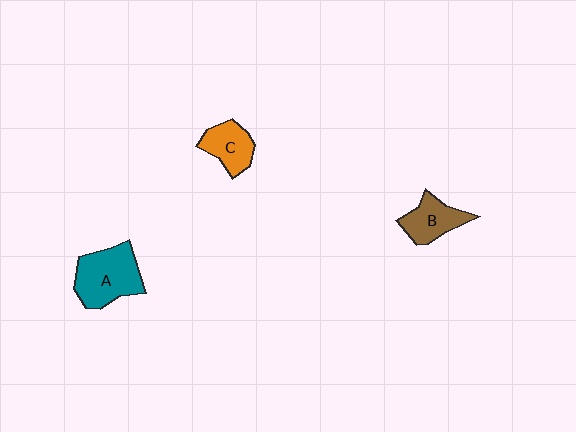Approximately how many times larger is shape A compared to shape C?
Approximately 1.6 times.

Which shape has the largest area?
Shape A (teal).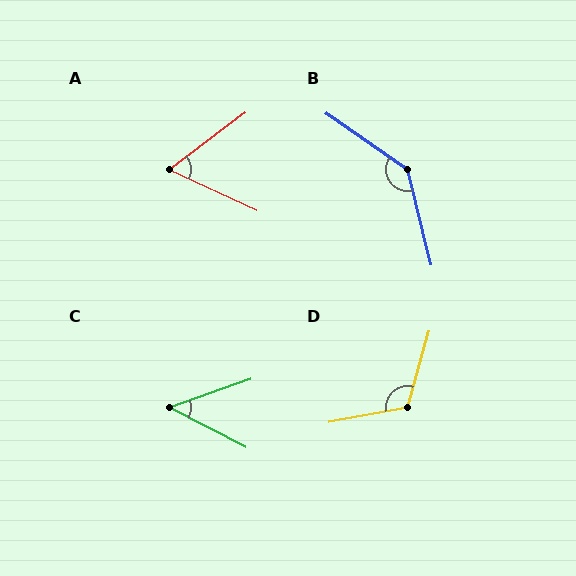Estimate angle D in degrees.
Approximately 116 degrees.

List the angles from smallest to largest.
C (47°), A (62°), D (116°), B (138°).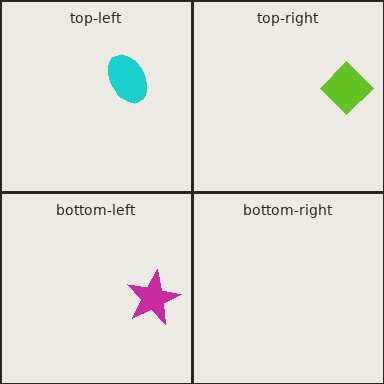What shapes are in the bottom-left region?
The magenta star.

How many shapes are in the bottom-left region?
1.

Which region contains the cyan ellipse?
The top-left region.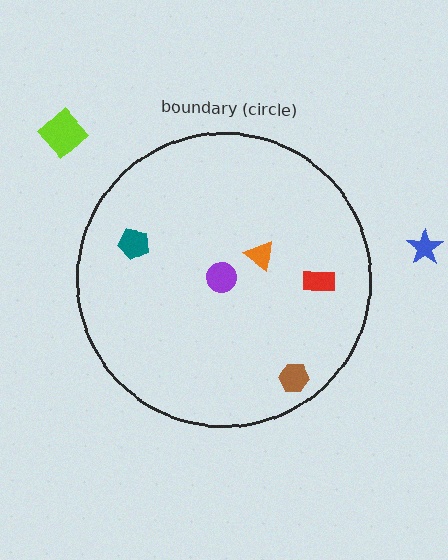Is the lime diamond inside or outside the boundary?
Outside.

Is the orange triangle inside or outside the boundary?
Inside.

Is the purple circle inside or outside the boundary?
Inside.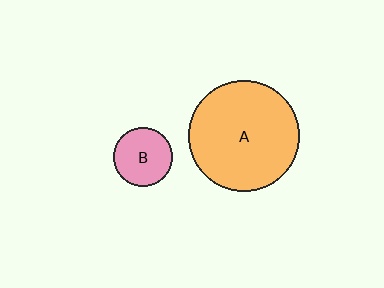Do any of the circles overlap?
No, none of the circles overlap.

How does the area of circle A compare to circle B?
Approximately 3.5 times.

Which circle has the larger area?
Circle A (orange).